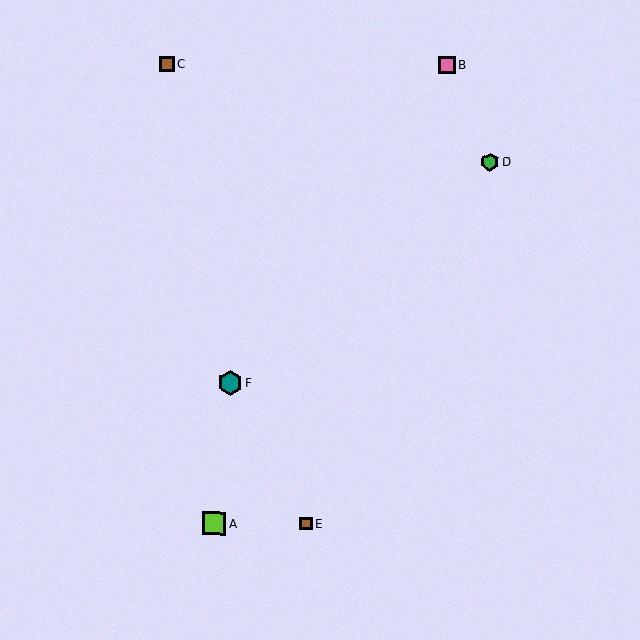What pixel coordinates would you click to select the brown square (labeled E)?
Click at (306, 524) to select the brown square E.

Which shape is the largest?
The teal hexagon (labeled F) is the largest.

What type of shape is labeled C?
Shape C is a brown square.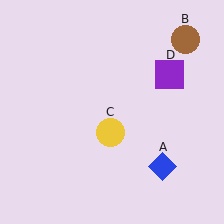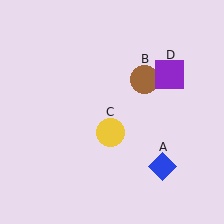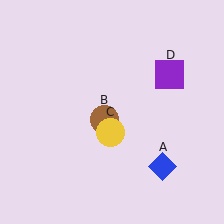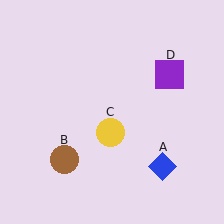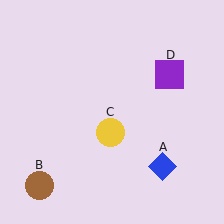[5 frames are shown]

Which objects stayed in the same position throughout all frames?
Blue diamond (object A) and yellow circle (object C) and purple square (object D) remained stationary.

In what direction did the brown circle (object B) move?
The brown circle (object B) moved down and to the left.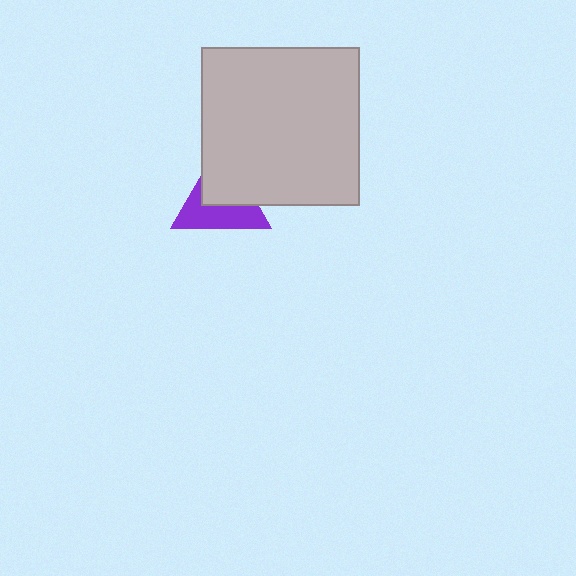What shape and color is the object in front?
The object in front is a light gray square.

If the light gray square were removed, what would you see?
You would see the complete purple triangle.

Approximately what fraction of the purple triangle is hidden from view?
Roughly 47% of the purple triangle is hidden behind the light gray square.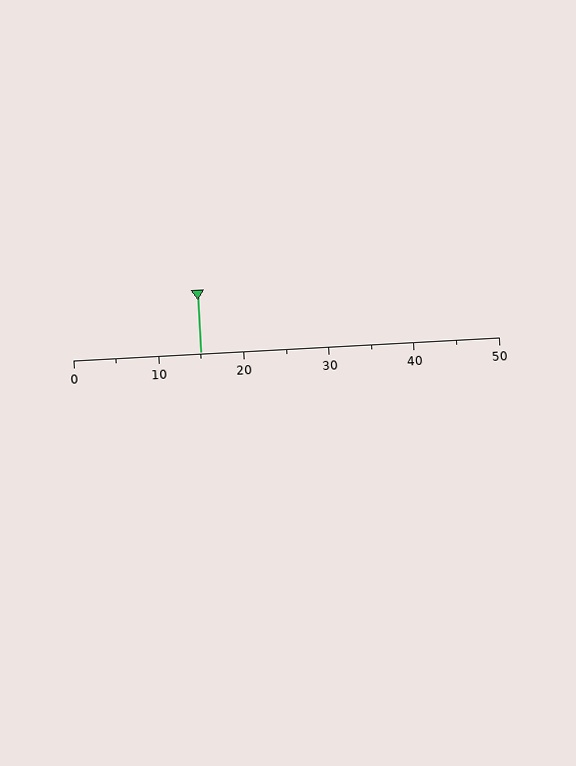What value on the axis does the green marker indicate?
The marker indicates approximately 15.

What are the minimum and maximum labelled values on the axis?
The axis runs from 0 to 50.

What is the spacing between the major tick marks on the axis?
The major ticks are spaced 10 apart.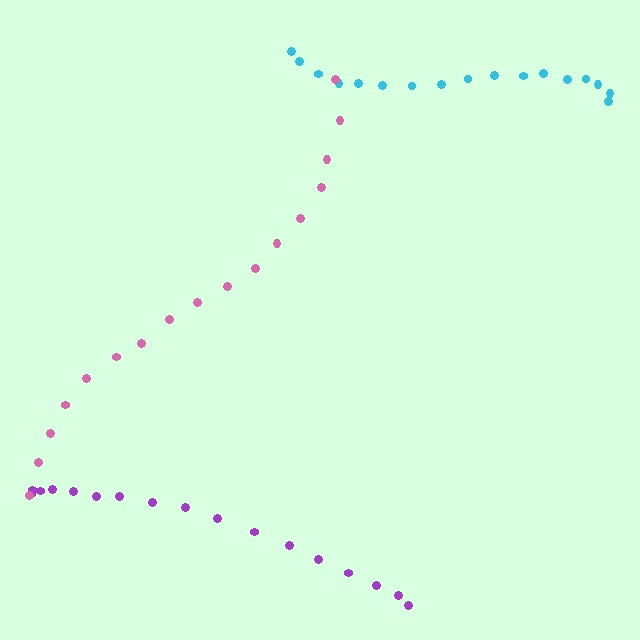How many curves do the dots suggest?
There are 3 distinct paths.